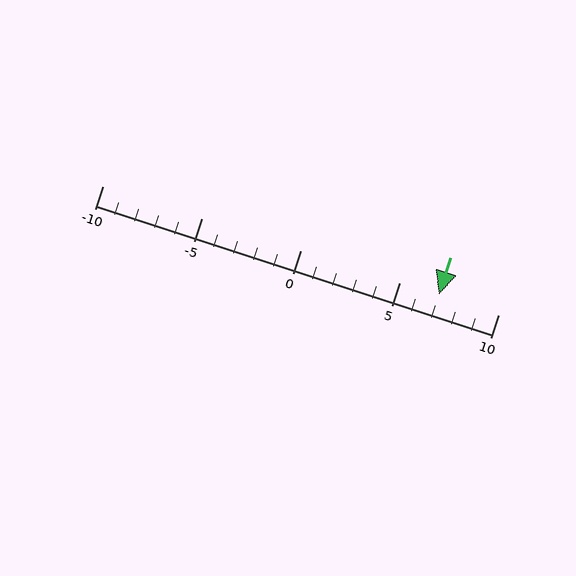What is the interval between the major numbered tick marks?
The major tick marks are spaced 5 units apart.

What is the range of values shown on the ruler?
The ruler shows values from -10 to 10.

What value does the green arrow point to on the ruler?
The green arrow points to approximately 7.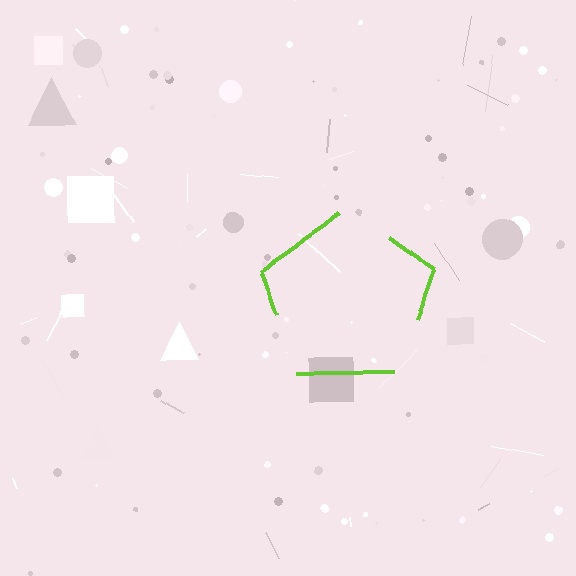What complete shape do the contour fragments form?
The contour fragments form a pentagon.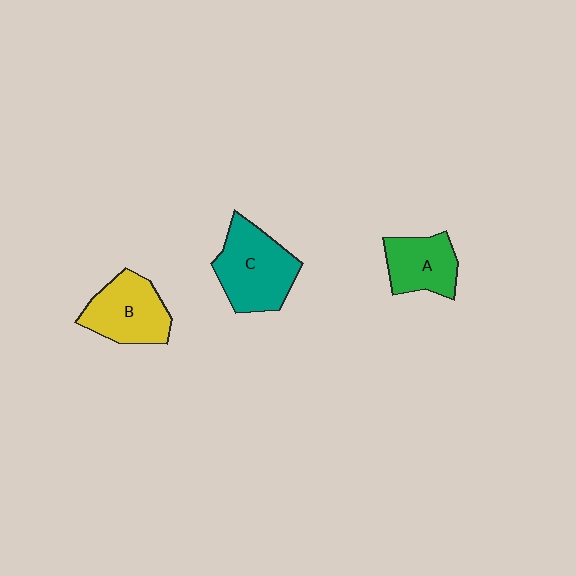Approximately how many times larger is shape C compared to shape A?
Approximately 1.5 times.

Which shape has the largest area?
Shape C (teal).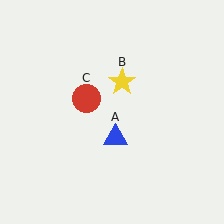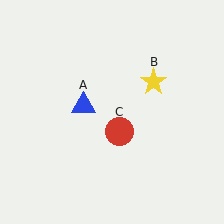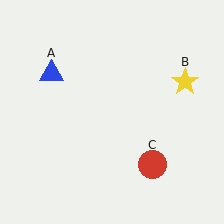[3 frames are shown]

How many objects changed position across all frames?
3 objects changed position: blue triangle (object A), yellow star (object B), red circle (object C).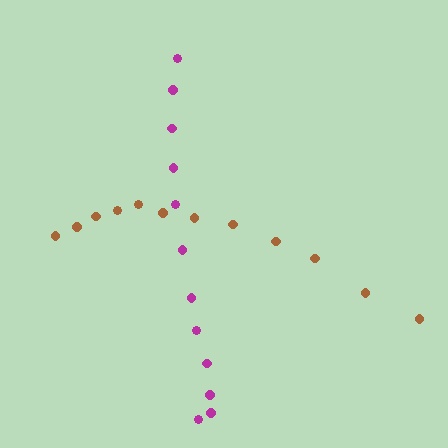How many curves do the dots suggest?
There are 2 distinct paths.